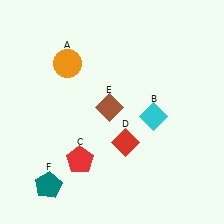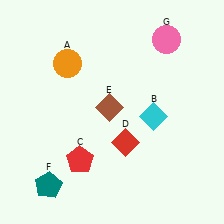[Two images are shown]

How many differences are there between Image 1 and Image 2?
There is 1 difference between the two images.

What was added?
A pink circle (G) was added in Image 2.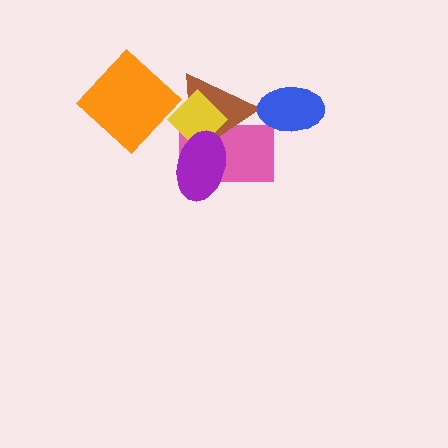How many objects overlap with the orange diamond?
0 objects overlap with the orange diamond.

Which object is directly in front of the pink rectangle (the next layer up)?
The brown triangle is directly in front of the pink rectangle.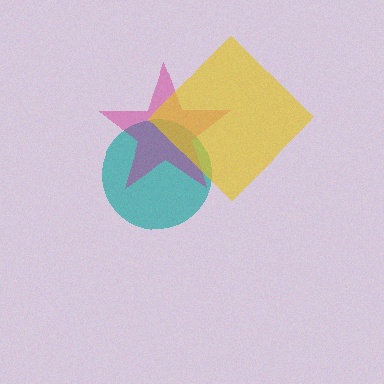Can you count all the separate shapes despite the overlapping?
Yes, there are 3 separate shapes.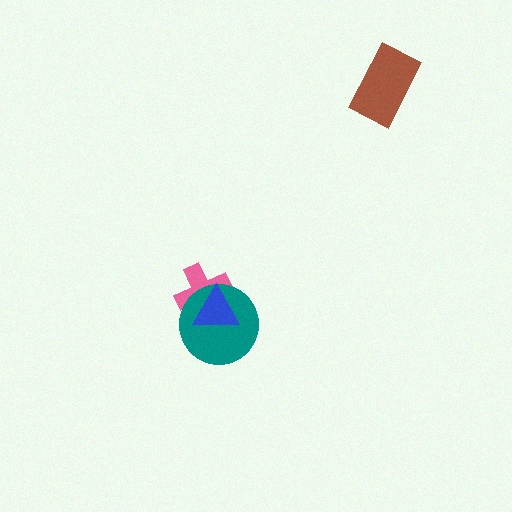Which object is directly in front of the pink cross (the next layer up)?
The teal circle is directly in front of the pink cross.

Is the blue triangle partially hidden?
No, no other shape covers it.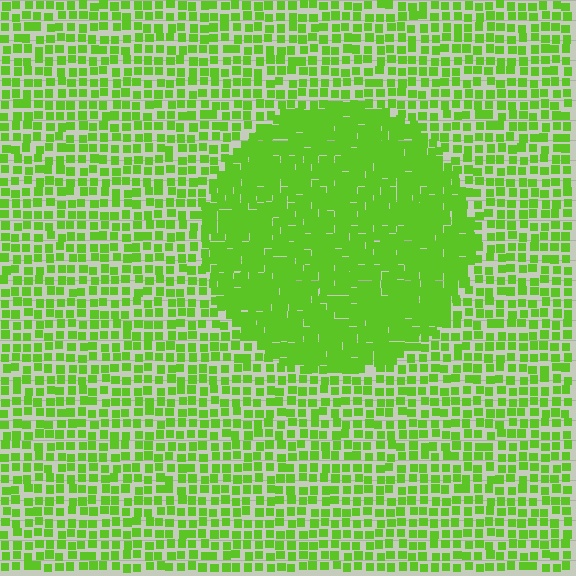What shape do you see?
I see a circle.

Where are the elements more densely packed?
The elements are more densely packed inside the circle boundary.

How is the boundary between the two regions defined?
The boundary is defined by a change in element density (approximately 2.0x ratio). All elements are the same color, size, and shape.